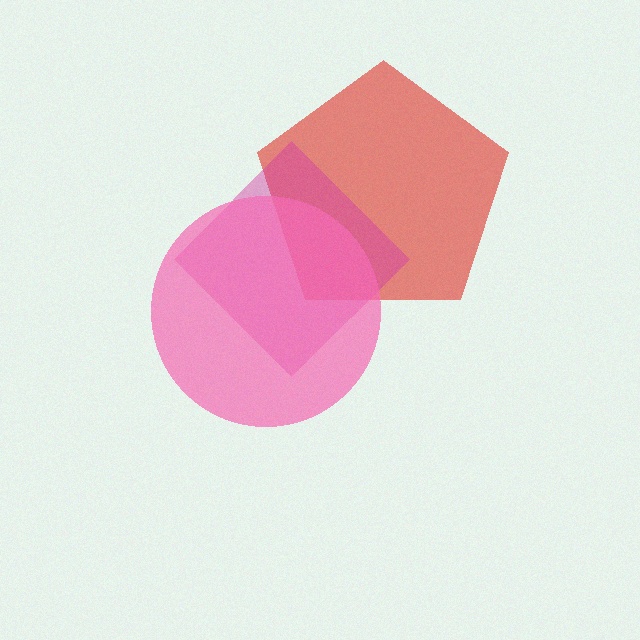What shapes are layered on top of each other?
The layered shapes are: a red pentagon, a magenta diamond, a pink circle.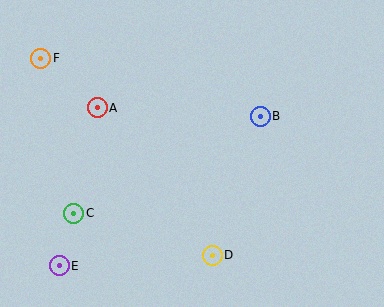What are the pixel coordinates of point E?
Point E is at (59, 266).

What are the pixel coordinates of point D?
Point D is at (212, 255).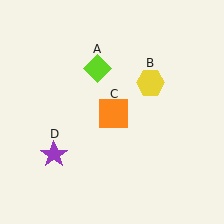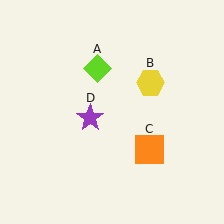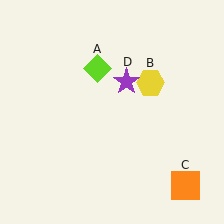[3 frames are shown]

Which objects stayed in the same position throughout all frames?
Lime diamond (object A) and yellow hexagon (object B) remained stationary.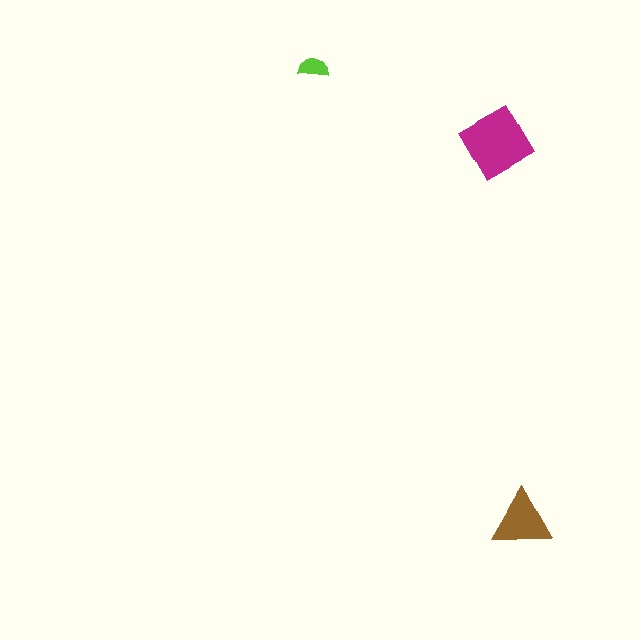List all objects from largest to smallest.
The magenta diamond, the brown triangle, the lime semicircle.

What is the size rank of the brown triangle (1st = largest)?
2nd.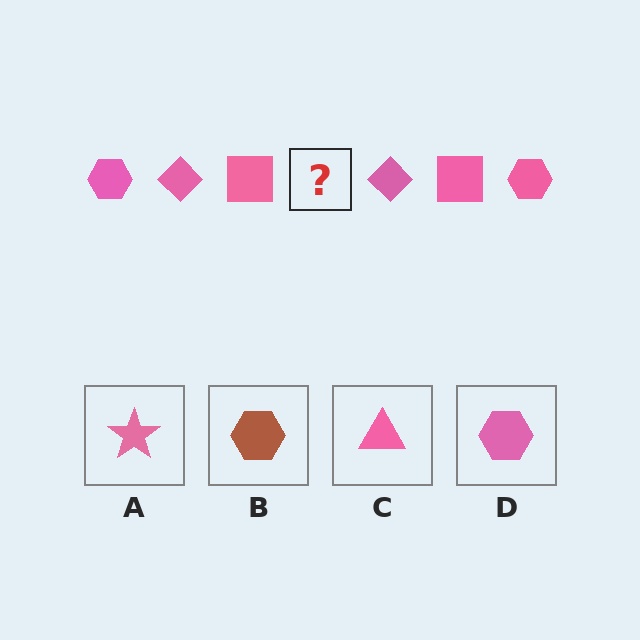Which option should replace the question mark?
Option D.